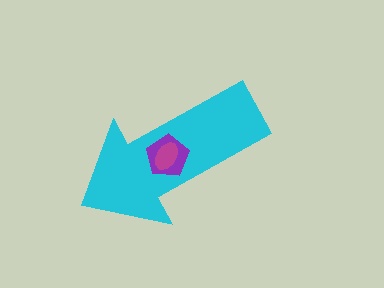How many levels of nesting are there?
3.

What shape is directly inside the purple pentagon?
The magenta ellipse.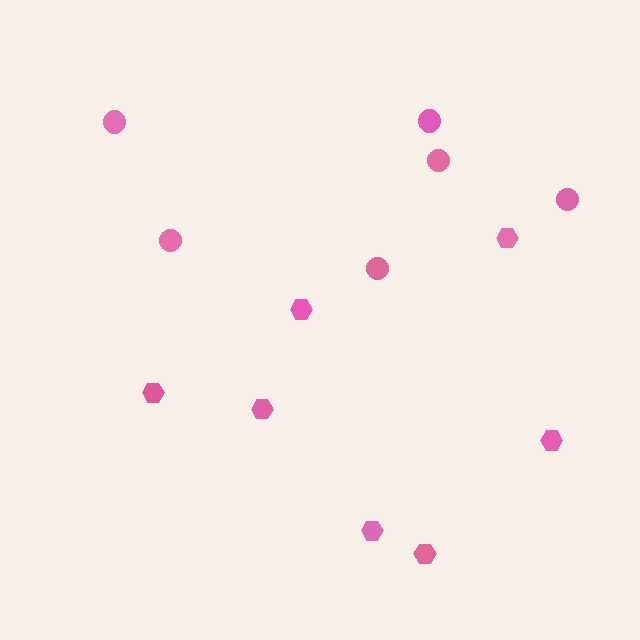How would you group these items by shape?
There are 2 groups: one group of hexagons (7) and one group of circles (6).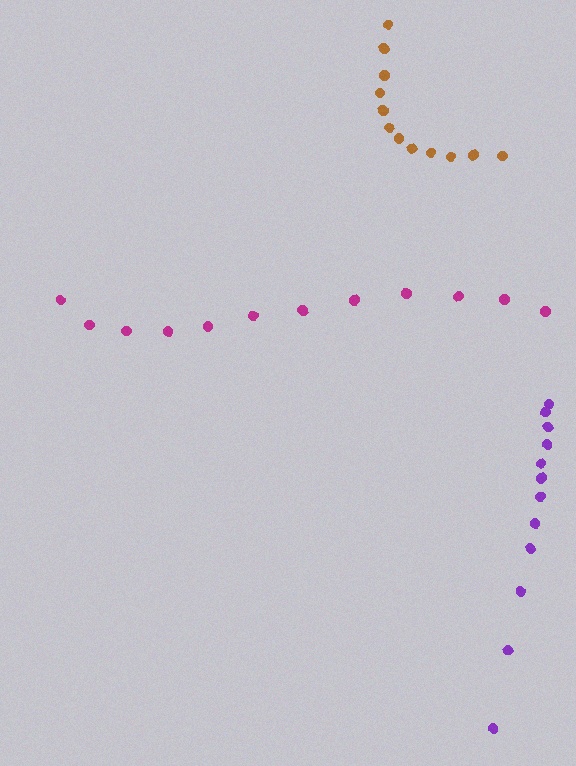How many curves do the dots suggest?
There are 3 distinct paths.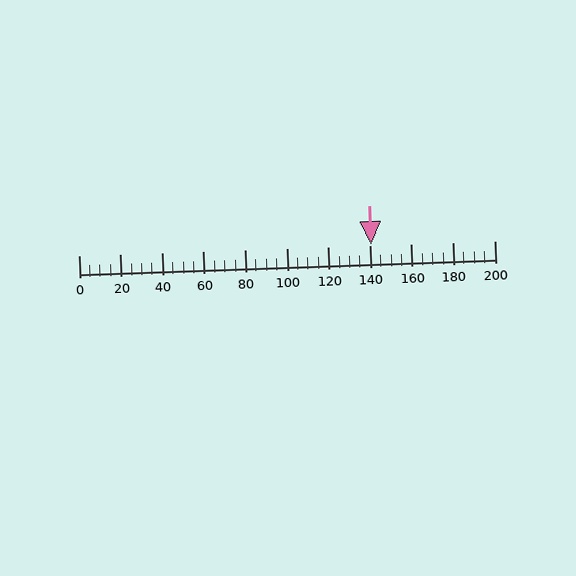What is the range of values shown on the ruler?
The ruler shows values from 0 to 200.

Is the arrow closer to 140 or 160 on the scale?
The arrow is closer to 140.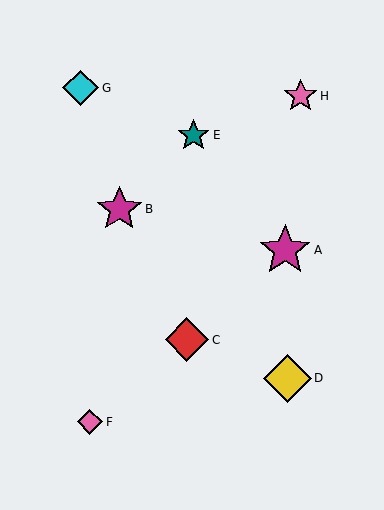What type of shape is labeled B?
Shape B is a magenta star.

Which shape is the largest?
The magenta star (labeled A) is the largest.